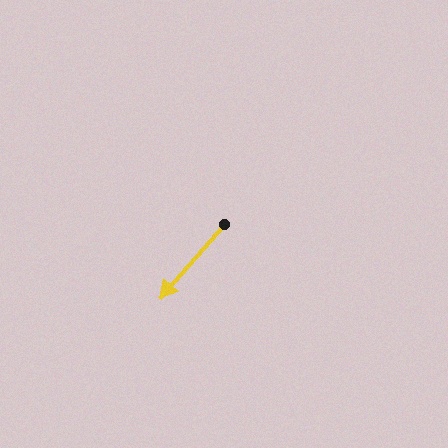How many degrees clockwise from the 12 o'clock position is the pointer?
Approximately 221 degrees.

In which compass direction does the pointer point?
Southwest.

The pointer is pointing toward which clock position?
Roughly 7 o'clock.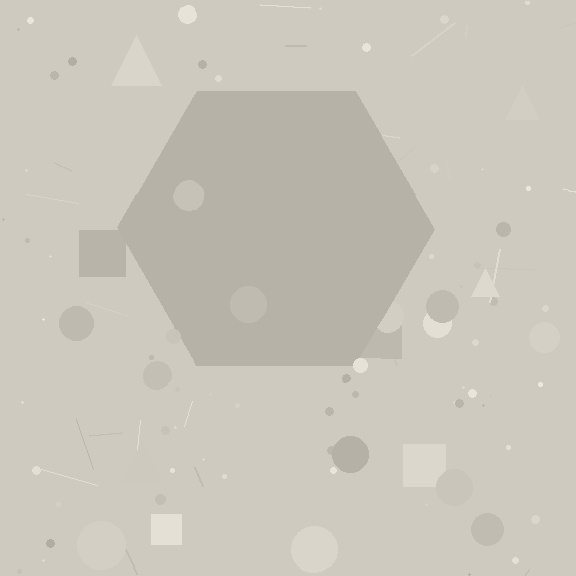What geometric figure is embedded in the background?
A hexagon is embedded in the background.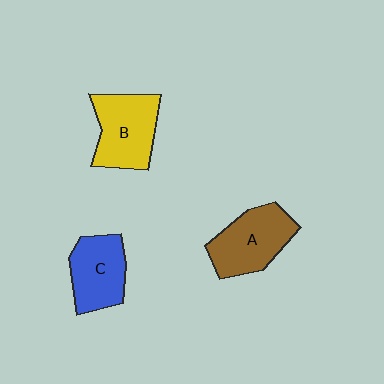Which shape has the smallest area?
Shape C (blue).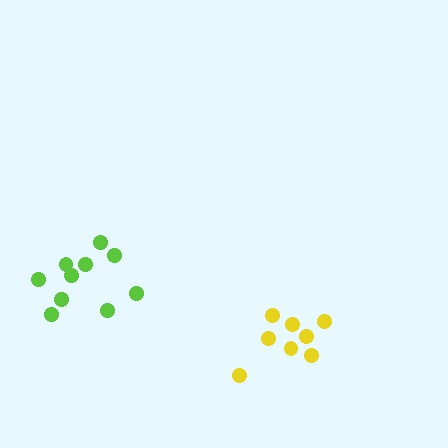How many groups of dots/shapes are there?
There are 2 groups.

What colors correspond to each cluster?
The clusters are colored: lime, yellow.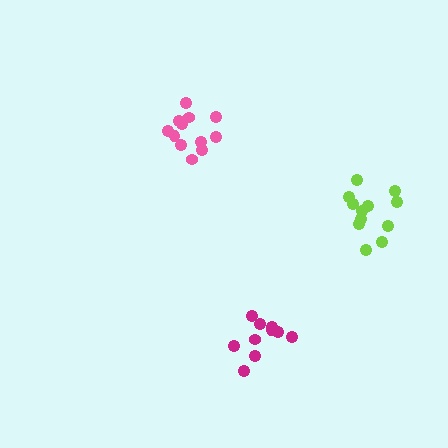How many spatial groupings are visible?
There are 3 spatial groupings.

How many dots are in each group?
Group 1: 12 dots, Group 2: 10 dots, Group 3: 12 dots (34 total).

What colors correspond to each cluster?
The clusters are colored: lime, magenta, pink.